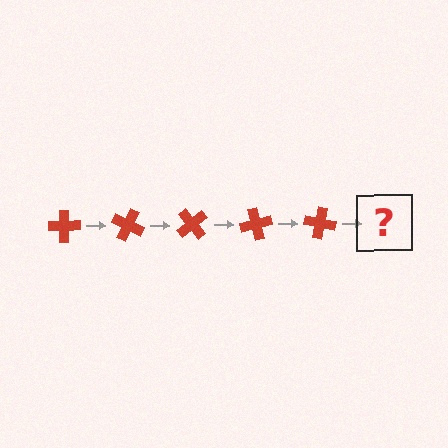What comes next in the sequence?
The next element should be a red cross rotated 125 degrees.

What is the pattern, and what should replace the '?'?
The pattern is that the cross rotates 25 degrees each step. The '?' should be a red cross rotated 125 degrees.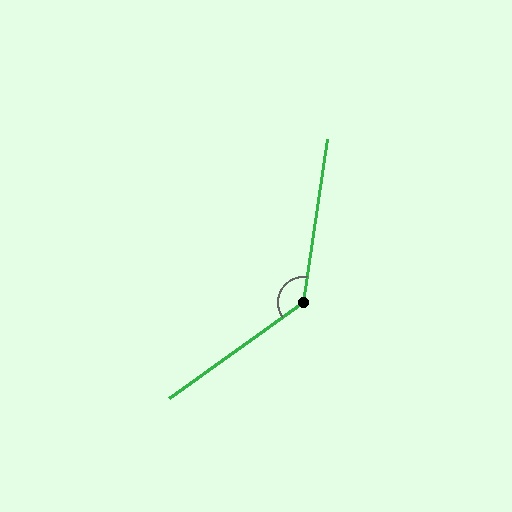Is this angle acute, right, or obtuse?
It is obtuse.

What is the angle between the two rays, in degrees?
Approximately 134 degrees.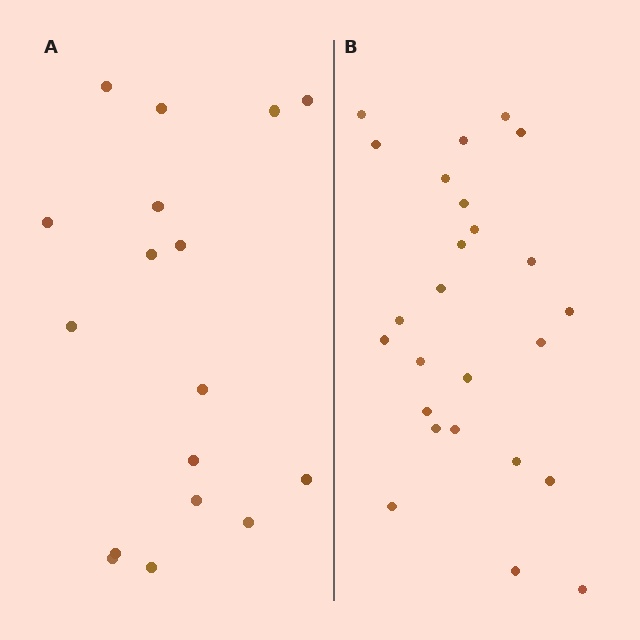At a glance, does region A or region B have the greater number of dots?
Region B (the right region) has more dots.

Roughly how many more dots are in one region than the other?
Region B has roughly 8 or so more dots than region A.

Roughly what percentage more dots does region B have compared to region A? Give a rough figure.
About 45% more.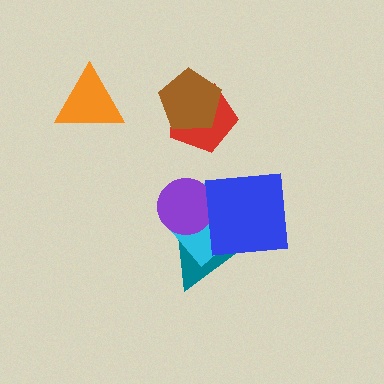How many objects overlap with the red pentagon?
1 object overlaps with the red pentagon.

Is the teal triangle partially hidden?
Yes, it is partially covered by another shape.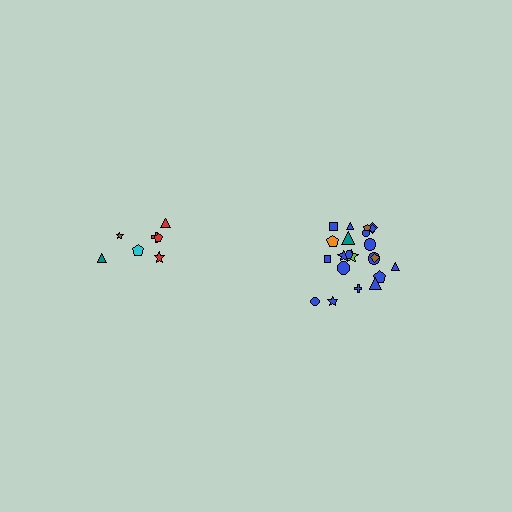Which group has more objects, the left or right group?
The right group.